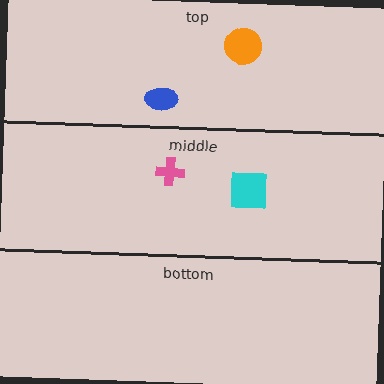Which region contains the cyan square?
The middle region.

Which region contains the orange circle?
The top region.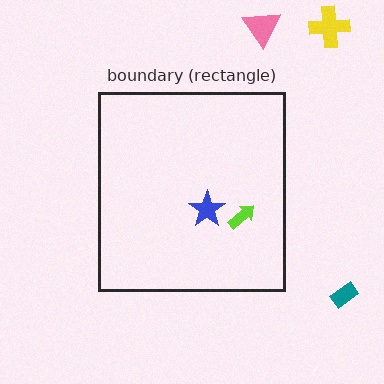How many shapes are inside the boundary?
2 inside, 3 outside.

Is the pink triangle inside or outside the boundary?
Outside.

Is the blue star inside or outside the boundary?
Inside.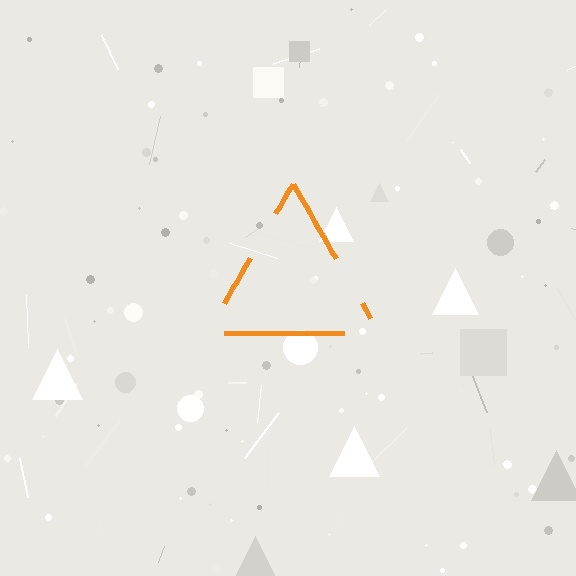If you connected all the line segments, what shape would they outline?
They would outline a triangle.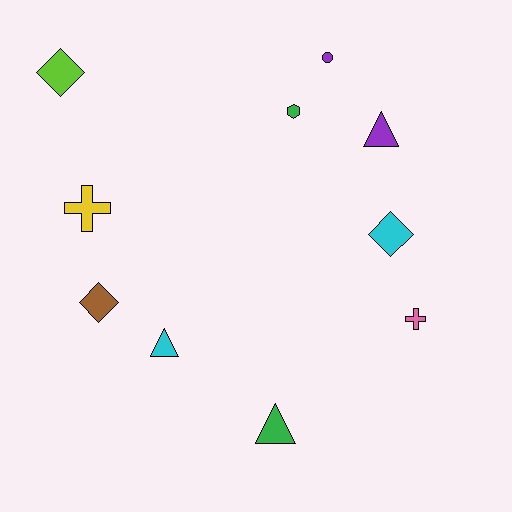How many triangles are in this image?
There are 3 triangles.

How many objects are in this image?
There are 10 objects.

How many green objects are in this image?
There are 2 green objects.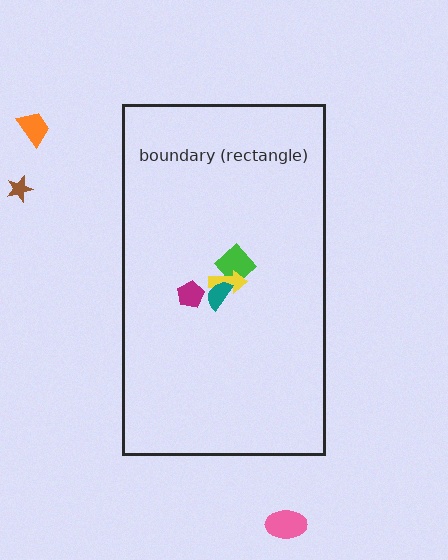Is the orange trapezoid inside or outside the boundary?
Outside.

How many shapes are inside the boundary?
4 inside, 3 outside.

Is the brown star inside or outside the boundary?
Outside.